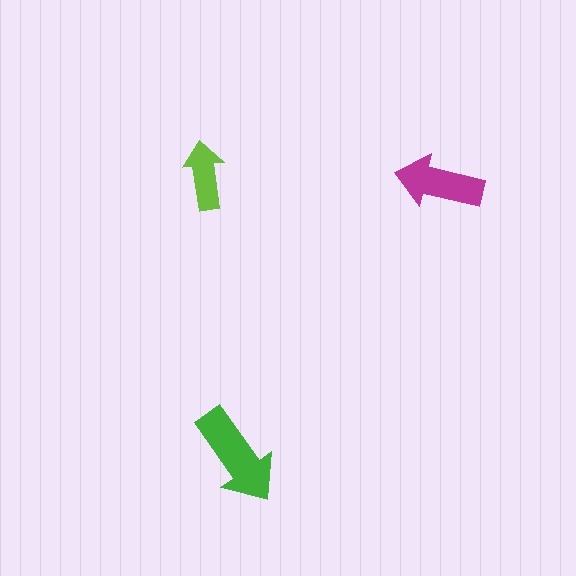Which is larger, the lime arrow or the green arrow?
The green one.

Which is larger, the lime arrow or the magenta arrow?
The magenta one.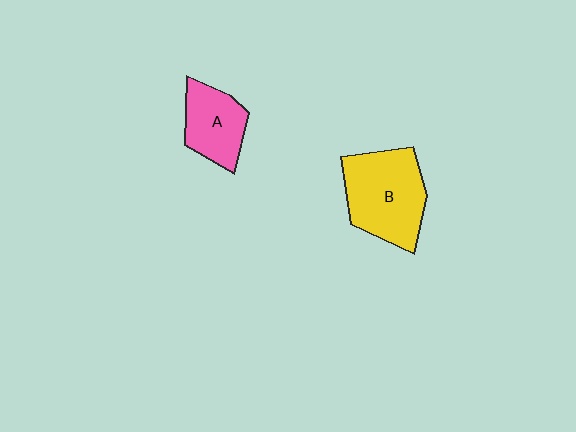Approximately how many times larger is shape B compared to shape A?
Approximately 1.6 times.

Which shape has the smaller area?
Shape A (pink).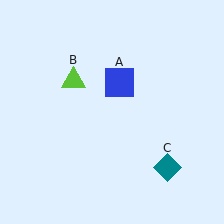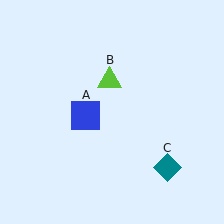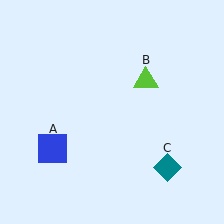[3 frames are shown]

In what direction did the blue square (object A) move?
The blue square (object A) moved down and to the left.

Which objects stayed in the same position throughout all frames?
Teal diamond (object C) remained stationary.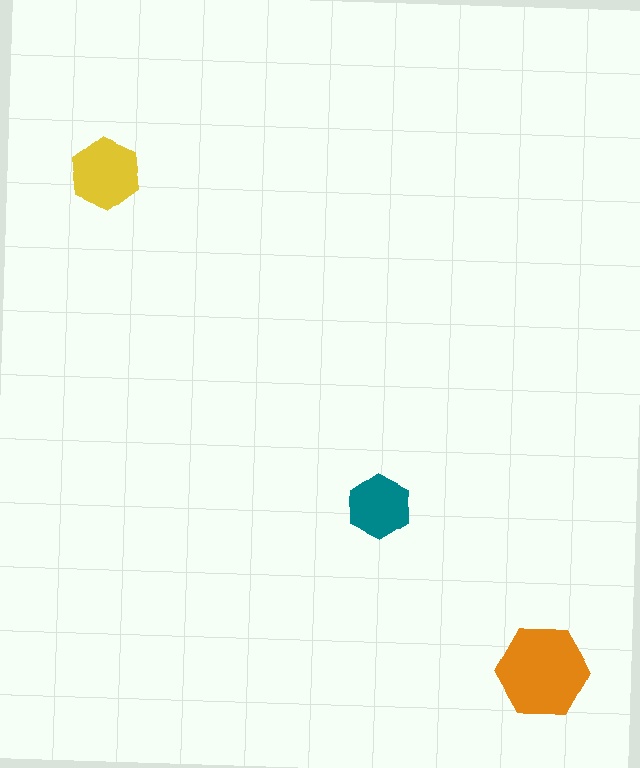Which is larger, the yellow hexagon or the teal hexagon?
The yellow one.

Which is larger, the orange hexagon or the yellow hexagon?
The orange one.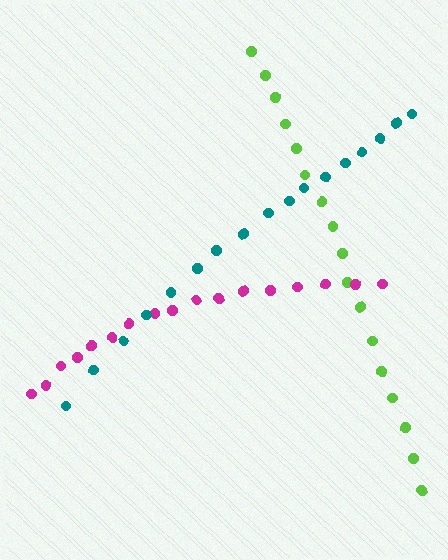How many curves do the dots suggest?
There are 3 distinct paths.